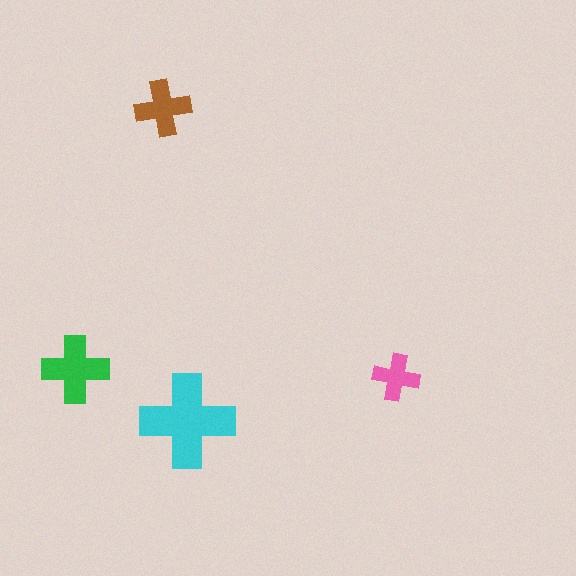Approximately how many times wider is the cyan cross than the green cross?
About 1.5 times wider.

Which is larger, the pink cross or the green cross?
The green one.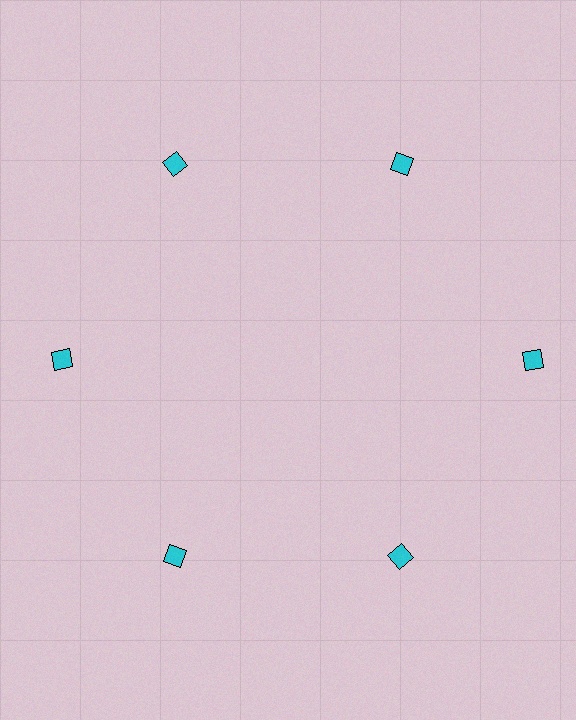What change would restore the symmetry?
The symmetry would be restored by moving it inward, back onto the ring so that all 6 diamonds sit at equal angles and equal distance from the center.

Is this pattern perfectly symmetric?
No. The 6 cyan diamonds are arranged in a ring, but one element near the 3 o'clock position is pushed outward from the center, breaking the 6-fold rotational symmetry.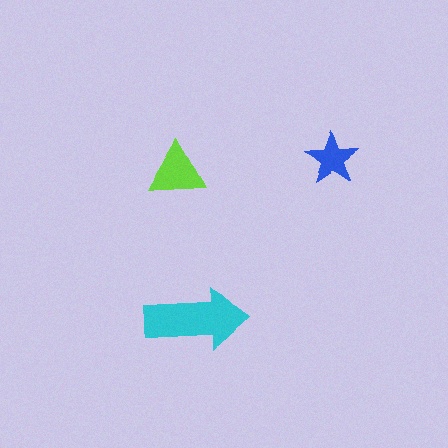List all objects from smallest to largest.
The blue star, the lime triangle, the cyan arrow.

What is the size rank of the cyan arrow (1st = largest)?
1st.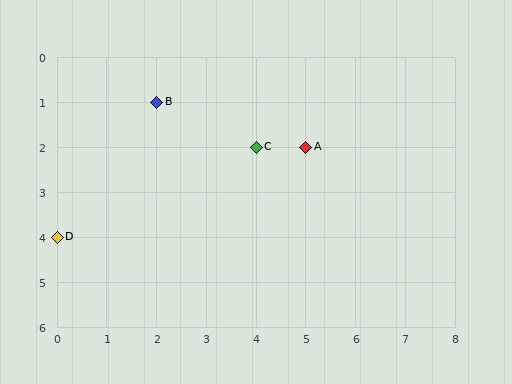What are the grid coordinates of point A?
Point A is at grid coordinates (5, 2).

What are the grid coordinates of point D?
Point D is at grid coordinates (0, 4).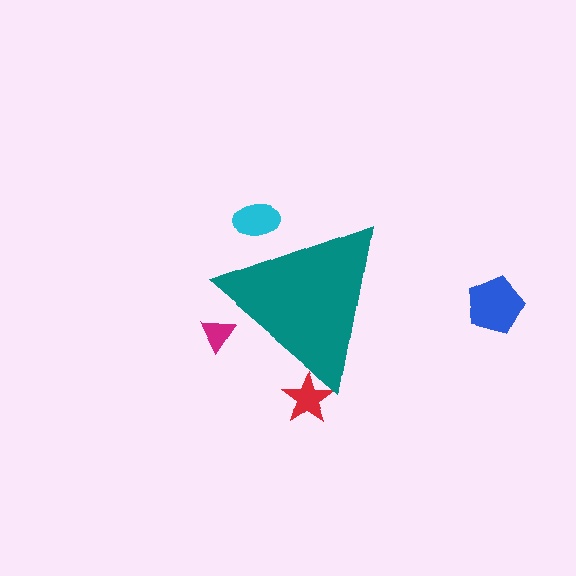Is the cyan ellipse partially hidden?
Yes, the cyan ellipse is partially hidden behind the teal triangle.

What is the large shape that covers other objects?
A teal triangle.